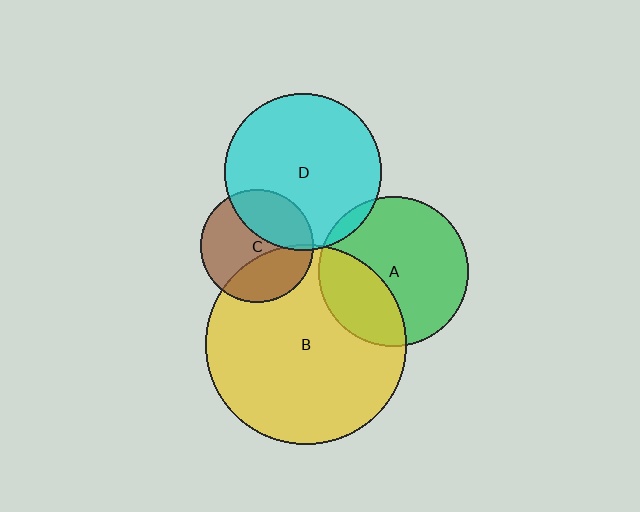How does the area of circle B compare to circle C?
Approximately 3.1 times.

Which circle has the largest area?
Circle B (yellow).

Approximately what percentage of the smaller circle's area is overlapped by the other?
Approximately 5%.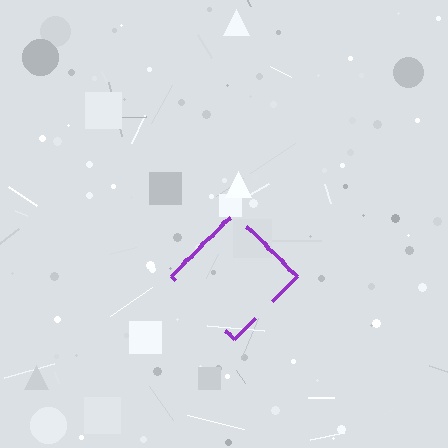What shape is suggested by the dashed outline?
The dashed outline suggests a diamond.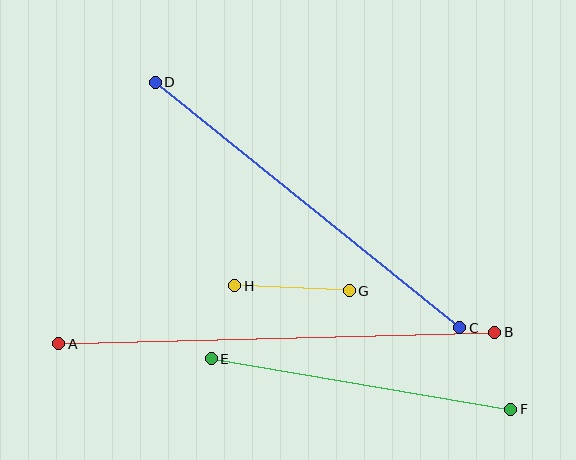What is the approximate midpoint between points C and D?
The midpoint is at approximately (307, 205) pixels.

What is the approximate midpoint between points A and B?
The midpoint is at approximately (277, 338) pixels.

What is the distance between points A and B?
The distance is approximately 436 pixels.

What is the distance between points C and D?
The distance is approximately 391 pixels.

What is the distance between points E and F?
The distance is approximately 303 pixels.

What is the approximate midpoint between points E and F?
The midpoint is at approximately (361, 384) pixels.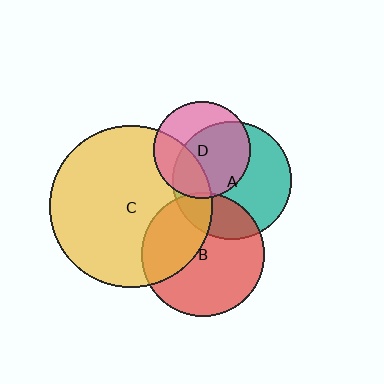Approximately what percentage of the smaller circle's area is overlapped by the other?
Approximately 5%.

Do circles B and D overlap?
Yes.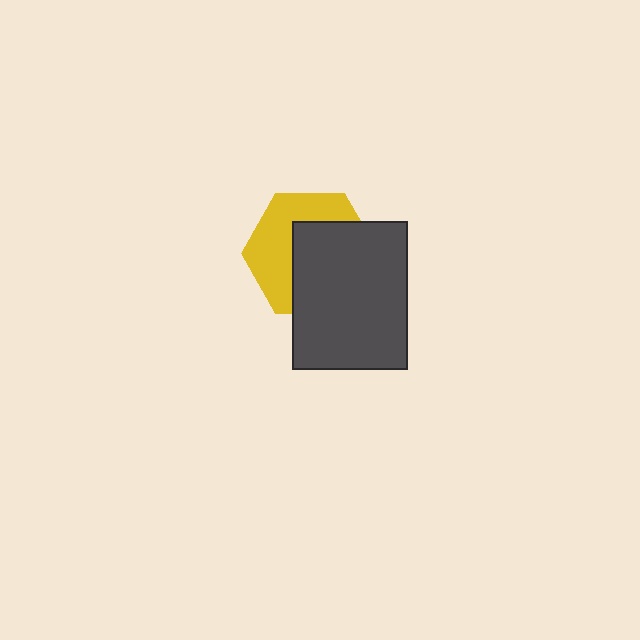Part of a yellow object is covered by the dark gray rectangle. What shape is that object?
It is a hexagon.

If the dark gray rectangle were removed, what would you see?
You would see the complete yellow hexagon.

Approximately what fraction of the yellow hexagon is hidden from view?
Roughly 54% of the yellow hexagon is hidden behind the dark gray rectangle.